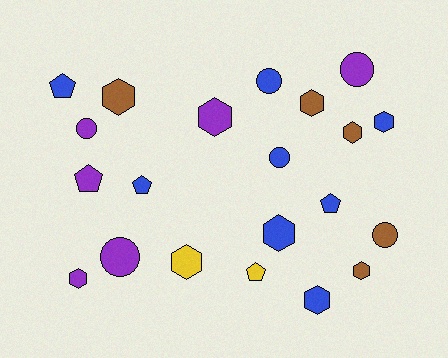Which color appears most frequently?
Blue, with 8 objects.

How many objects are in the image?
There are 21 objects.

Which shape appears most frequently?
Hexagon, with 10 objects.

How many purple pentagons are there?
There is 1 purple pentagon.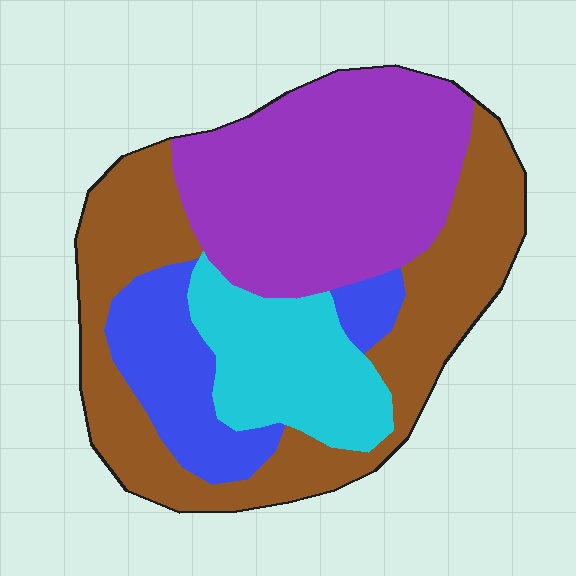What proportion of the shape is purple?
Purple takes up between a third and a half of the shape.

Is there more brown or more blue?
Brown.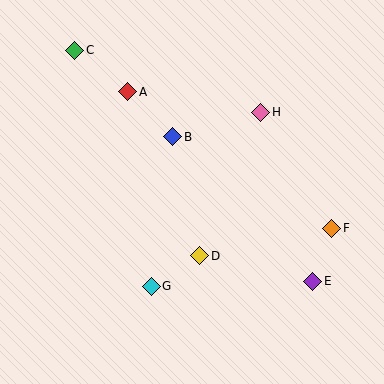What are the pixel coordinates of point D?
Point D is at (200, 256).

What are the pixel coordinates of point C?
Point C is at (75, 50).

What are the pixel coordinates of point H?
Point H is at (261, 112).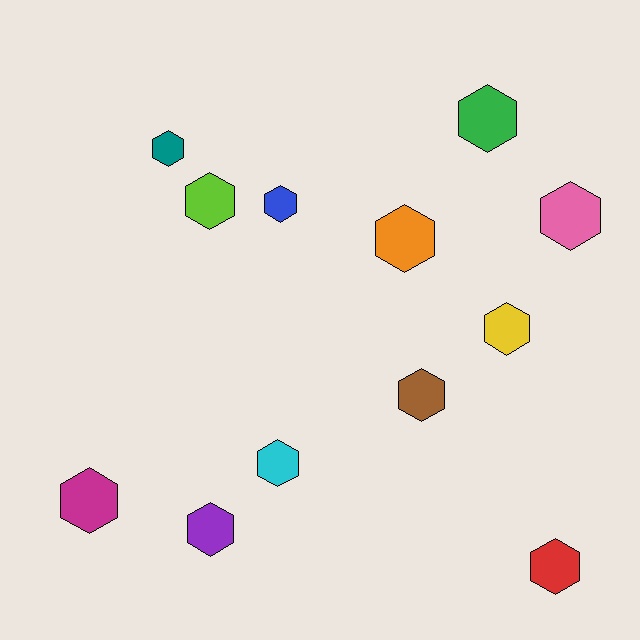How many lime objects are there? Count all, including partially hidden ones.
There is 1 lime object.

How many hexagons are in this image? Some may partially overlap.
There are 12 hexagons.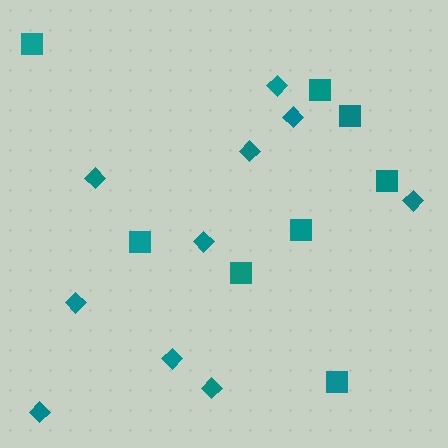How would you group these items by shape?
There are 2 groups: one group of squares (8) and one group of diamonds (10).